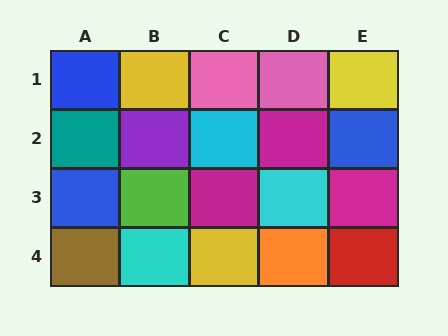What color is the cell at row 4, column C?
Yellow.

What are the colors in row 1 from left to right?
Blue, yellow, pink, pink, yellow.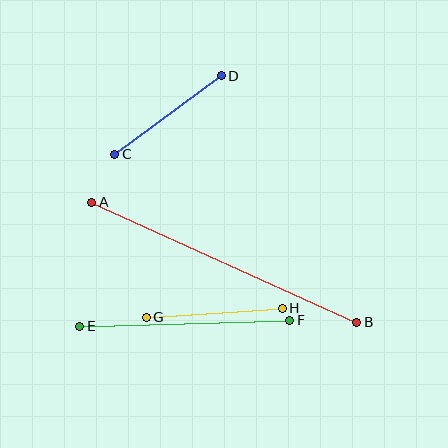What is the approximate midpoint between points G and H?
The midpoint is at approximately (214, 313) pixels.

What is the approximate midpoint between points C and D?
The midpoint is at approximately (168, 115) pixels.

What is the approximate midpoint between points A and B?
The midpoint is at approximately (224, 262) pixels.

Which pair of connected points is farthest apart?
Points A and B are farthest apart.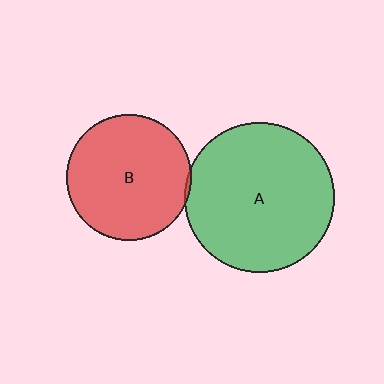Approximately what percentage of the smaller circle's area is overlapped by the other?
Approximately 5%.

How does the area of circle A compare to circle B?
Approximately 1.4 times.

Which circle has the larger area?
Circle A (green).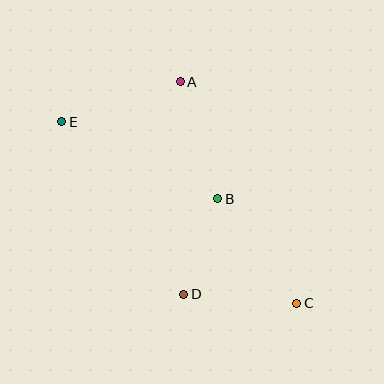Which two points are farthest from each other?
Points C and E are farthest from each other.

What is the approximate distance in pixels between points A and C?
The distance between A and C is approximately 250 pixels.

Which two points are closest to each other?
Points B and D are closest to each other.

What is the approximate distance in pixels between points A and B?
The distance between A and B is approximately 123 pixels.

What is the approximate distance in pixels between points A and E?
The distance between A and E is approximately 125 pixels.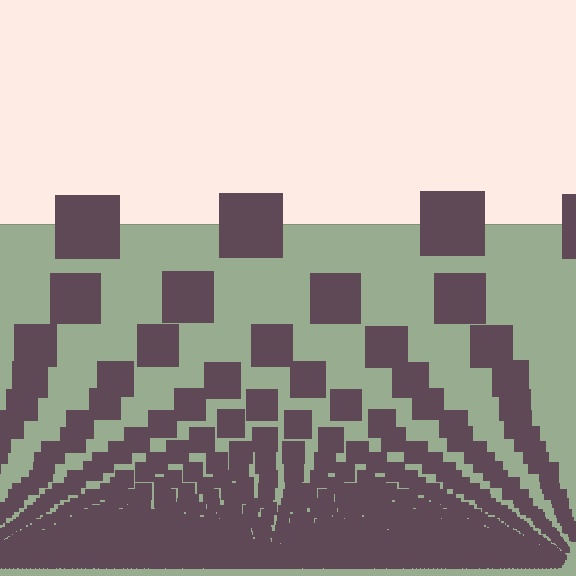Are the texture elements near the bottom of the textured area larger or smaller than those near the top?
Smaller. The gradient is inverted — elements near the bottom are smaller and denser.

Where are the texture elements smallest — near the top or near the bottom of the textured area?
Near the bottom.